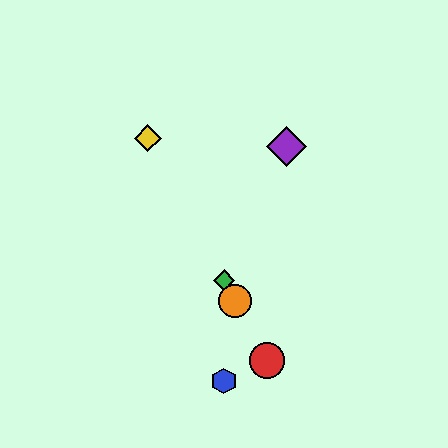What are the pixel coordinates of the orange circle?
The orange circle is at (235, 301).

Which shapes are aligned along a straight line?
The red circle, the green diamond, the yellow diamond, the orange circle are aligned along a straight line.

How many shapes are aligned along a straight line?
4 shapes (the red circle, the green diamond, the yellow diamond, the orange circle) are aligned along a straight line.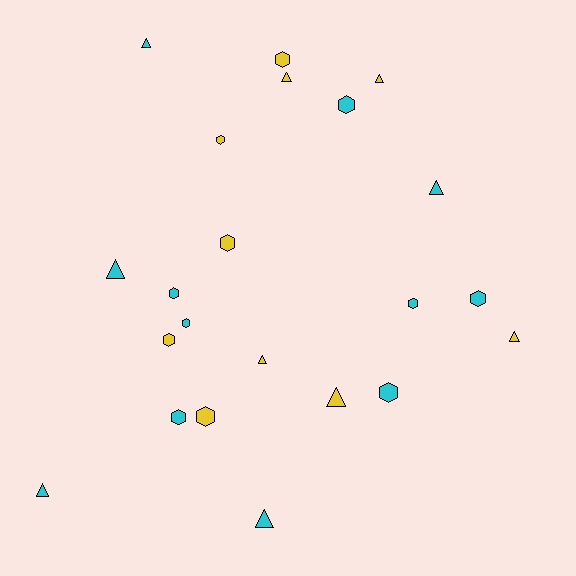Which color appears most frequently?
Cyan, with 12 objects.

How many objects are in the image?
There are 22 objects.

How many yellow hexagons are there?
There are 5 yellow hexagons.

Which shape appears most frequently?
Hexagon, with 12 objects.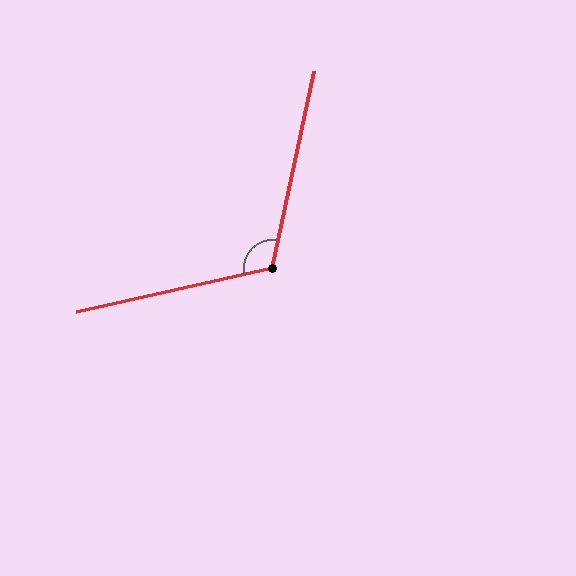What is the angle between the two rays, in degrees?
Approximately 114 degrees.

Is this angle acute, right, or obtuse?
It is obtuse.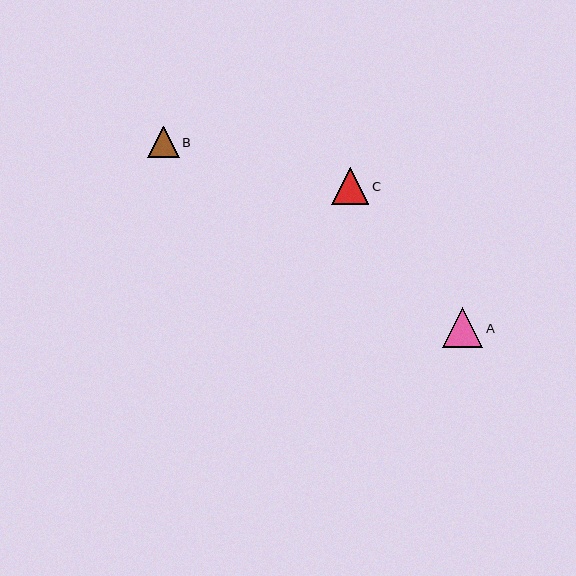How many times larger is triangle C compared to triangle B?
Triangle C is approximately 1.2 times the size of triangle B.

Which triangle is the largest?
Triangle A is the largest with a size of approximately 40 pixels.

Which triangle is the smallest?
Triangle B is the smallest with a size of approximately 31 pixels.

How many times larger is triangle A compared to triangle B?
Triangle A is approximately 1.3 times the size of triangle B.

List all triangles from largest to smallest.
From largest to smallest: A, C, B.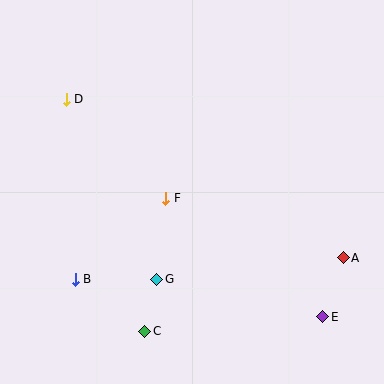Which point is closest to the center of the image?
Point F at (166, 198) is closest to the center.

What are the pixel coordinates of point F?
Point F is at (166, 198).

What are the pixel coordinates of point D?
Point D is at (66, 99).